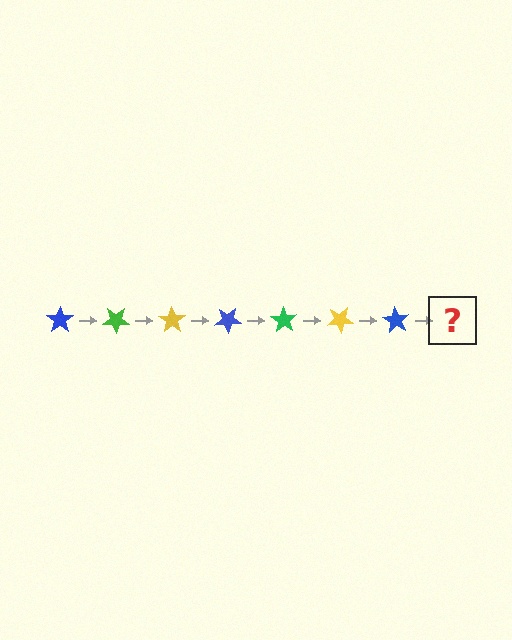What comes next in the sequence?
The next element should be a green star, rotated 245 degrees from the start.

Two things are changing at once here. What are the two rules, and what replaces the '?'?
The two rules are that it rotates 35 degrees each step and the color cycles through blue, green, and yellow. The '?' should be a green star, rotated 245 degrees from the start.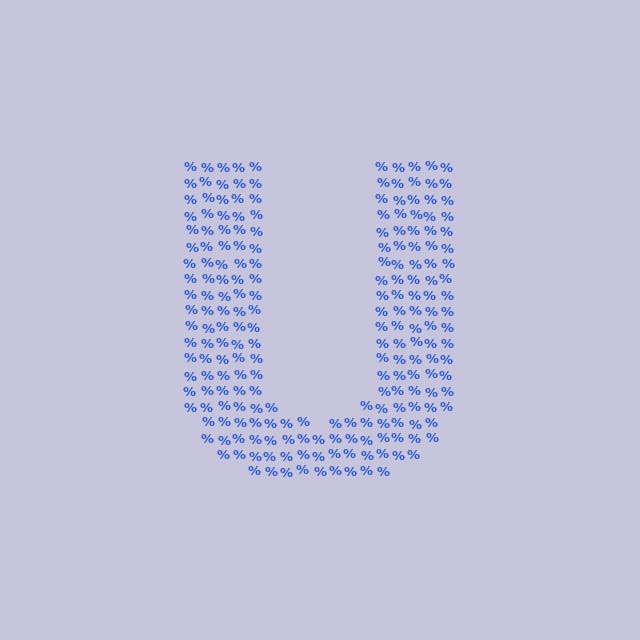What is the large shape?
The large shape is the letter U.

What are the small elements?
The small elements are percent signs.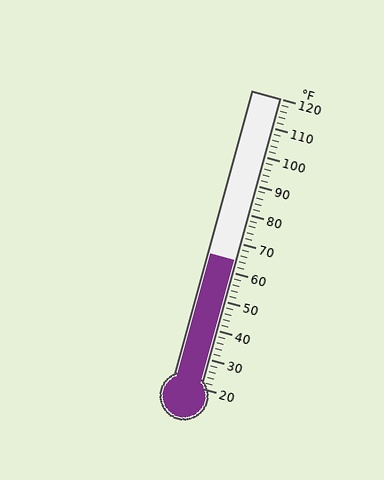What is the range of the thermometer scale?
The thermometer scale ranges from 20°F to 120°F.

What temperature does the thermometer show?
The thermometer shows approximately 64°F.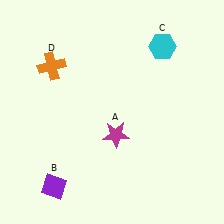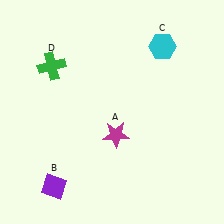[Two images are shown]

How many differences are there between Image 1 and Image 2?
There is 1 difference between the two images.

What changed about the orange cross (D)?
In Image 1, D is orange. In Image 2, it changed to green.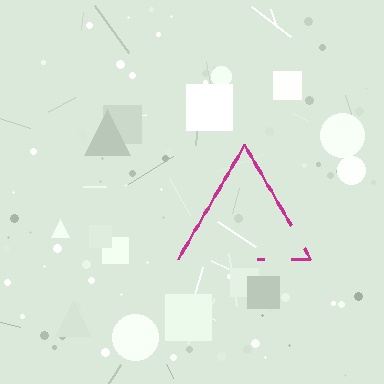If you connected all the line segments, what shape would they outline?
They would outline a triangle.